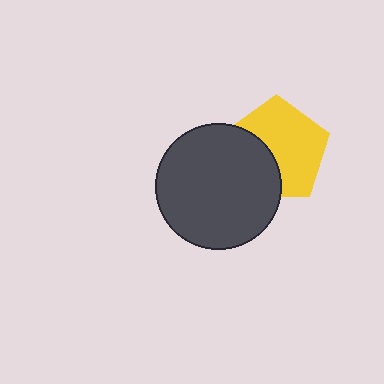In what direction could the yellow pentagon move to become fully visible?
The yellow pentagon could move toward the upper-right. That would shift it out from behind the dark gray circle entirely.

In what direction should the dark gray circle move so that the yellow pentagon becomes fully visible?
The dark gray circle should move toward the lower-left. That is the shortest direction to clear the overlap and leave the yellow pentagon fully visible.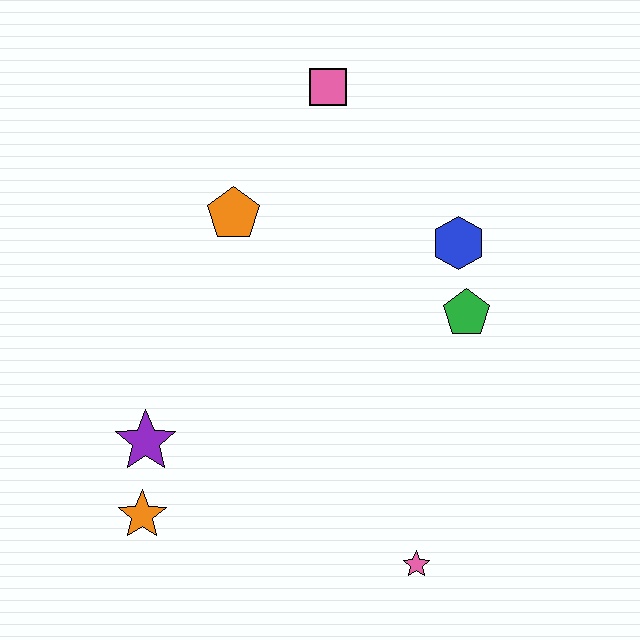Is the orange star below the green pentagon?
Yes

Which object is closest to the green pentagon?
The blue hexagon is closest to the green pentagon.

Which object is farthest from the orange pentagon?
The pink star is farthest from the orange pentagon.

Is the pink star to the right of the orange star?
Yes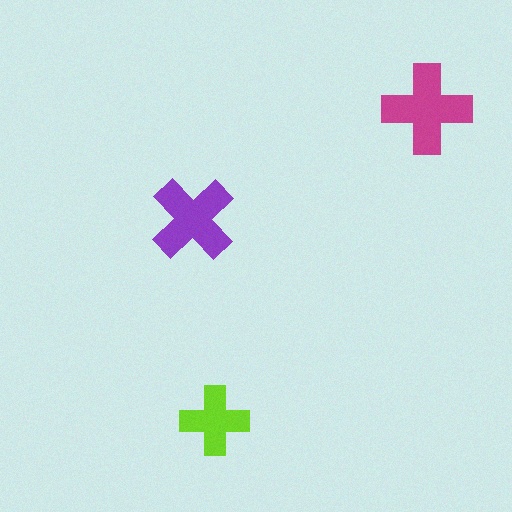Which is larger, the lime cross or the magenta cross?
The magenta one.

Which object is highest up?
The magenta cross is topmost.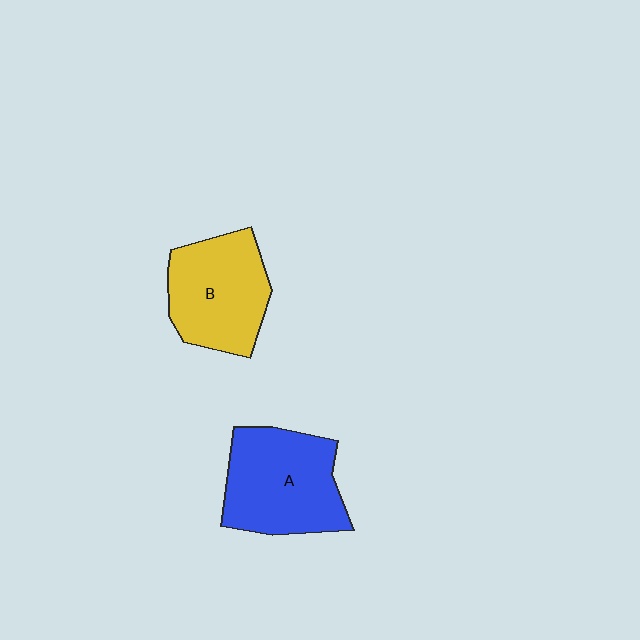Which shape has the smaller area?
Shape B (yellow).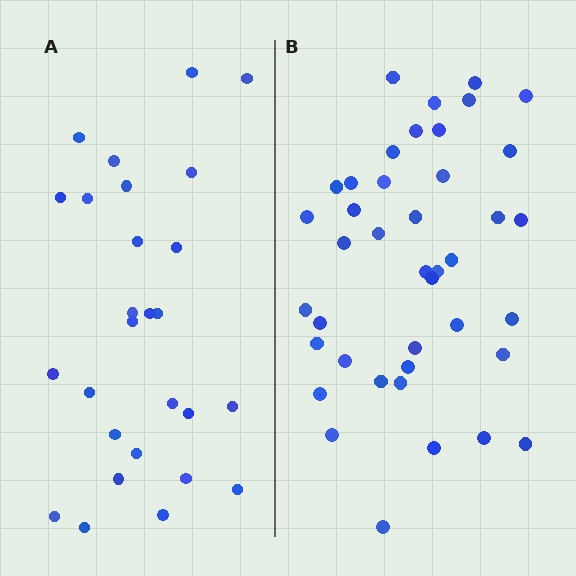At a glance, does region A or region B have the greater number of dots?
Region B (the right region) has more dots.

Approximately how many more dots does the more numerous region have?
Region B has approximately 15 more dots than region A.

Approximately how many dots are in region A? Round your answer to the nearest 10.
About 30 dots. (The exact count is 27, which rounds to 30.)